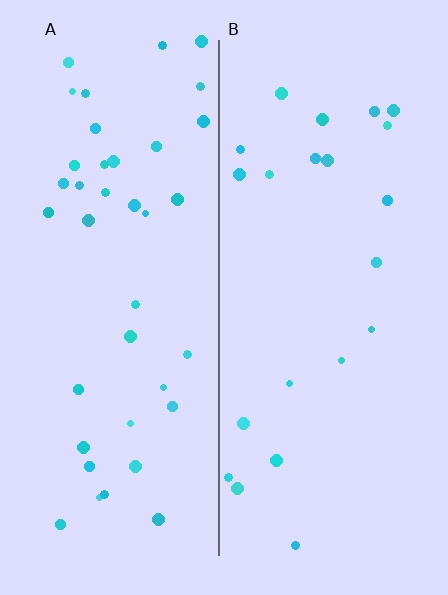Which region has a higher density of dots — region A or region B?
A (the left).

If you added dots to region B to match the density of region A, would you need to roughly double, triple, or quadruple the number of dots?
Approximately double.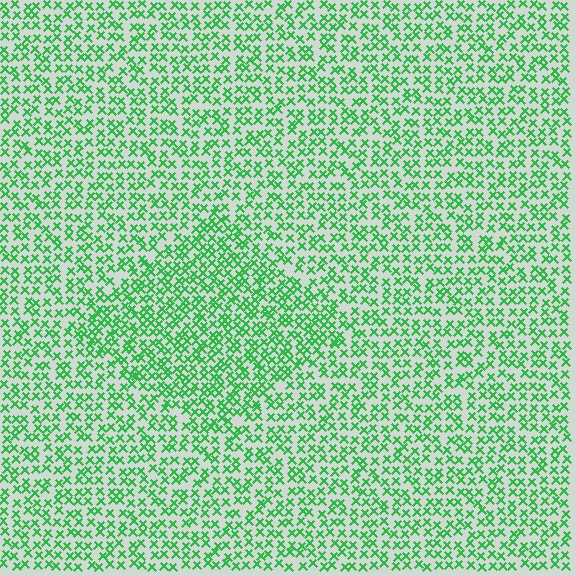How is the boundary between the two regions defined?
The boundary is defined by a change in element density (approximately 1.5x ratio). All elements are the same color, size, and shape.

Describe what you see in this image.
The image contains small green elements arranged at two different densities. A diamond-shaped region is visible where the elements are more densely packed than the surrounding area.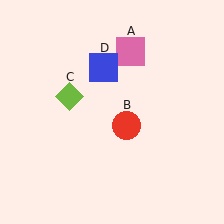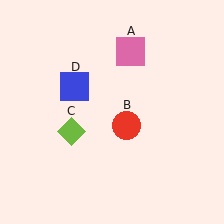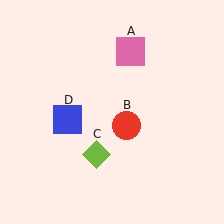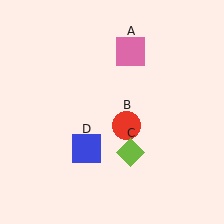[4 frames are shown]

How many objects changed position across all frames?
2 objects changed position: lime diamond (object C), blue square (object D).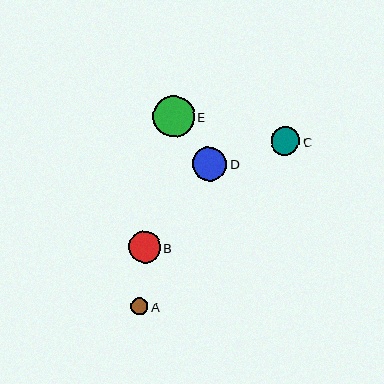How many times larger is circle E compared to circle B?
Circle E is approximately 1.3 times the size of circle B.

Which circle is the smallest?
Circle A is the smallest with a size of approximately 17 pixels.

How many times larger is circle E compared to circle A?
Circle E is approximately 2.4 times the size of circle A.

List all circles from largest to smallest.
From largest to smallest: E, D, B, C, A.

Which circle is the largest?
Circle E is the largest with a size of approximately 41 pixels.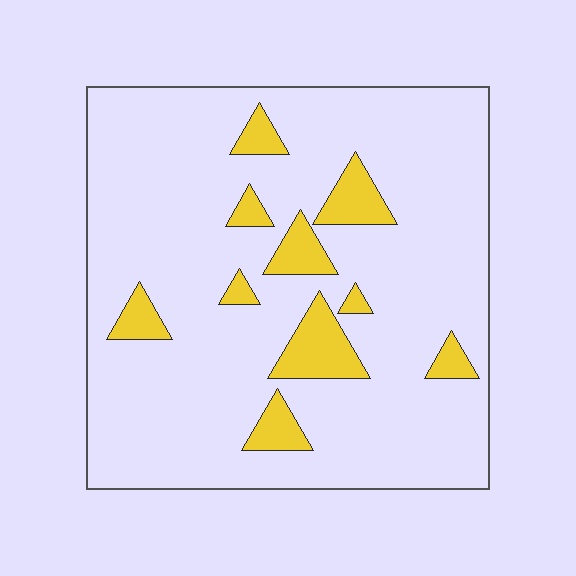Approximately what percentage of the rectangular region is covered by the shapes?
Approximately 10%.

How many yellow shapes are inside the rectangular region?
10.